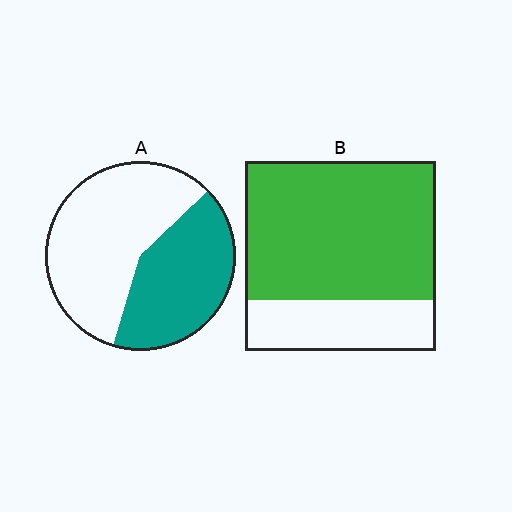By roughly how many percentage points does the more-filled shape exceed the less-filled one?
By roughly 30 percentage points (B over A).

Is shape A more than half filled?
No.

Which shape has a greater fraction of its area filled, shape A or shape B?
Shape B.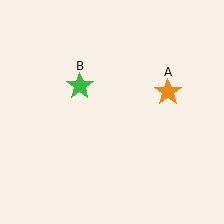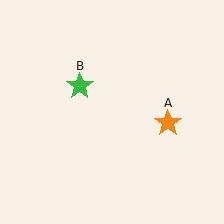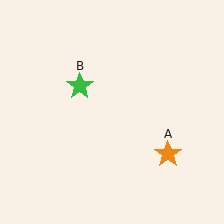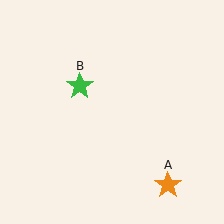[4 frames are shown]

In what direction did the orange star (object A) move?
The orange star (object A) moved down.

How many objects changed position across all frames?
1 object changed position: orange star (object A).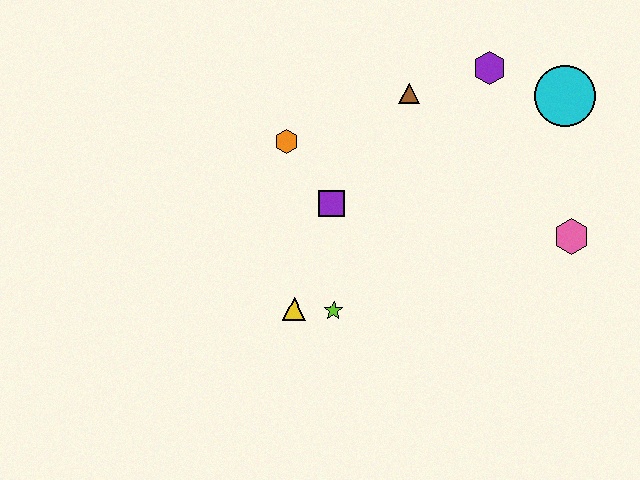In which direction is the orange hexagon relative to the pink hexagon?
The orange hexagon is to the left of the pink hexagon.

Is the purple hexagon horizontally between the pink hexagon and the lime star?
Yes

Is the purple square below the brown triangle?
Yes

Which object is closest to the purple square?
The orange hexagon is closest to the purple square.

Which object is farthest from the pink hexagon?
The orange hexagon is farthest from the pink hexagon.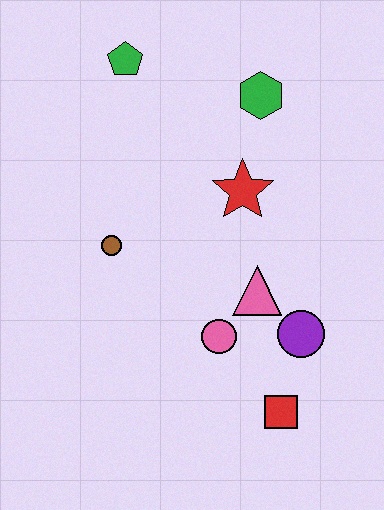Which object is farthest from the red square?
The green pentagon is farthest from the red square.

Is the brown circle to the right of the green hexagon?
No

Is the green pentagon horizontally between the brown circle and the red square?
Yes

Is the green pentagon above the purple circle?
Yes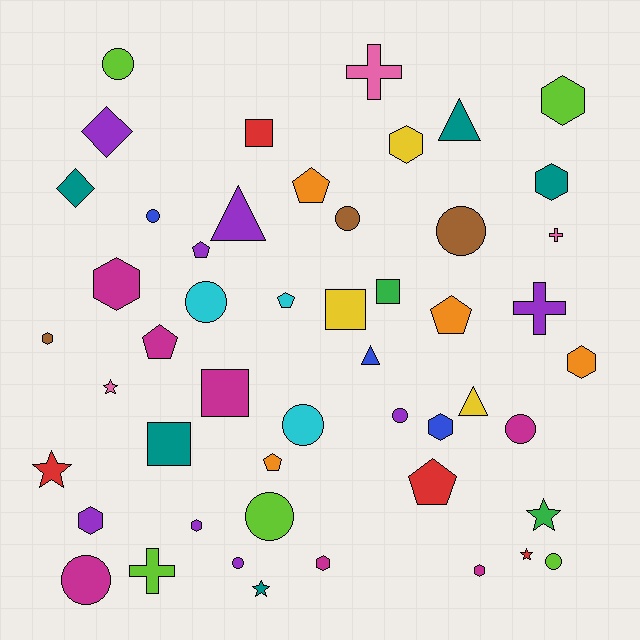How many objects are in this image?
There are 50 objects.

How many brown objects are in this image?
There are 3 brown objects.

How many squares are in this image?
There are 5 squares.